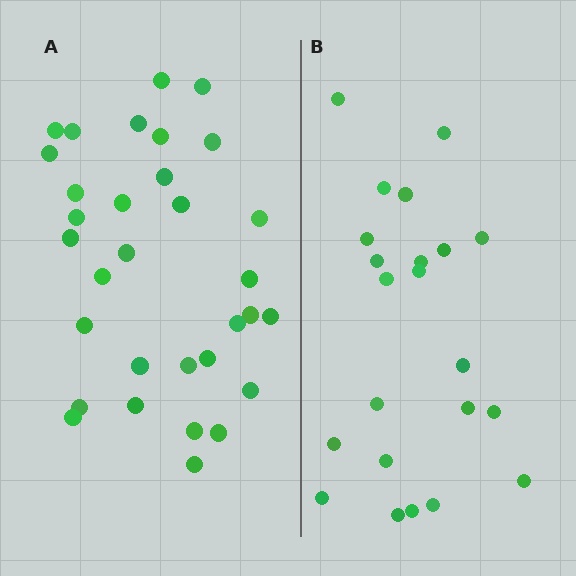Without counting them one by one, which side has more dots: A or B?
Region A (the left region) has more dots.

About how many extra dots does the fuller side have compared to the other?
Region A has roughly 10 or so more dots than region B.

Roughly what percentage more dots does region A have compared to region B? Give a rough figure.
About 45% more.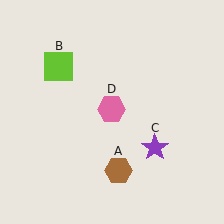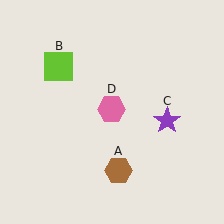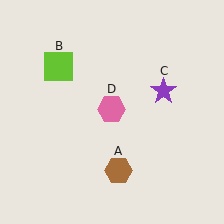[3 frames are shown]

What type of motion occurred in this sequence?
The purple star (object C) rotated counterclockwise around the center of the scene.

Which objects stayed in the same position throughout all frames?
Brown hexagon (object A) and lime square (object B) and pink hexagon (object D) remained stationary.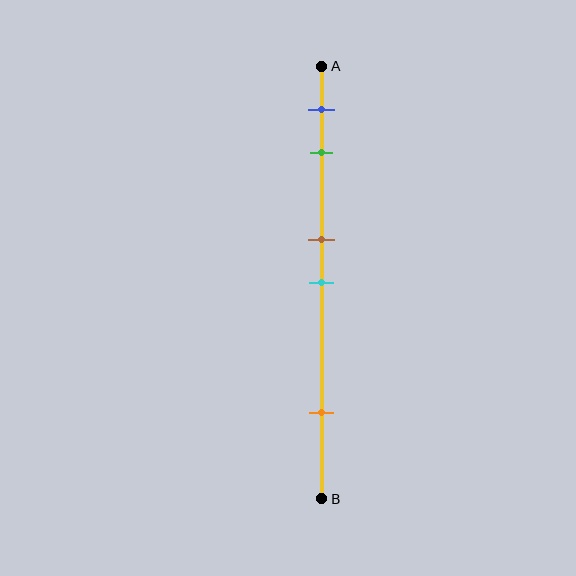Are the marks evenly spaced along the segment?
No, the marks are not evenly spaced.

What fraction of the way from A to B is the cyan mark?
The cyan mark is approximately 50% (0.5) of the way from A to B.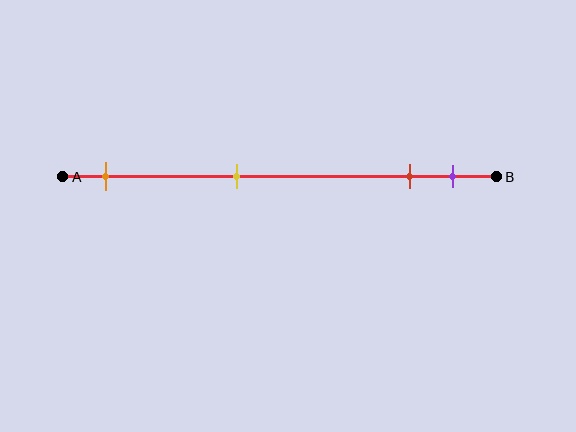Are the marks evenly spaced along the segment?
No, the marks are not evenly spaced.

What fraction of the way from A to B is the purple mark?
The purple mark is approximately 90% (0.9) of the way from A to B.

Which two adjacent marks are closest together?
The red and purple marks are the closest adjacent pair.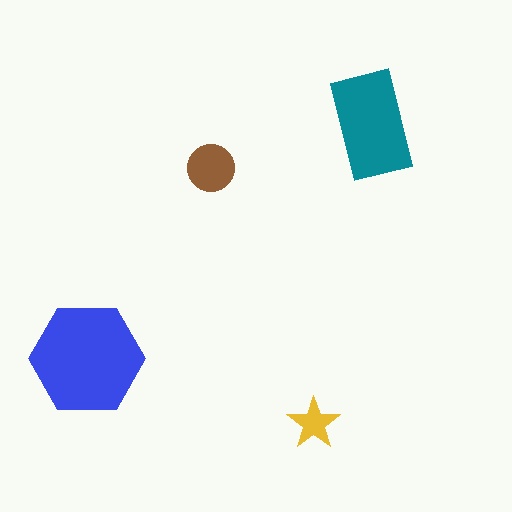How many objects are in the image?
There are 4 objects in the image.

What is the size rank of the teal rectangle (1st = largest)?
2nd.